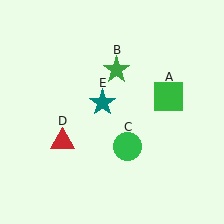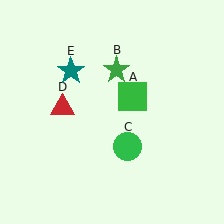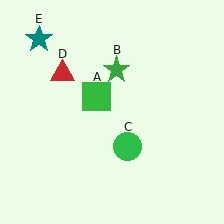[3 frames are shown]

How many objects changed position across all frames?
3 objects changed position: green square (object A), red triangle (object D), teal star (object E).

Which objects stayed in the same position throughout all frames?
Green star (object B) and green circle (object C) remained stationary.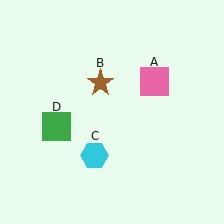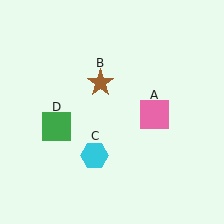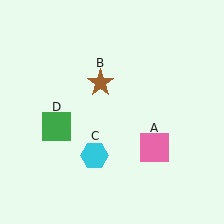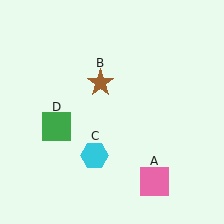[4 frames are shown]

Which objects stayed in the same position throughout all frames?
Brown star (object B) and cyan hexagon (object C) and green square (object D) remained stationary.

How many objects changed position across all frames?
1 object changed position: pink square (object A).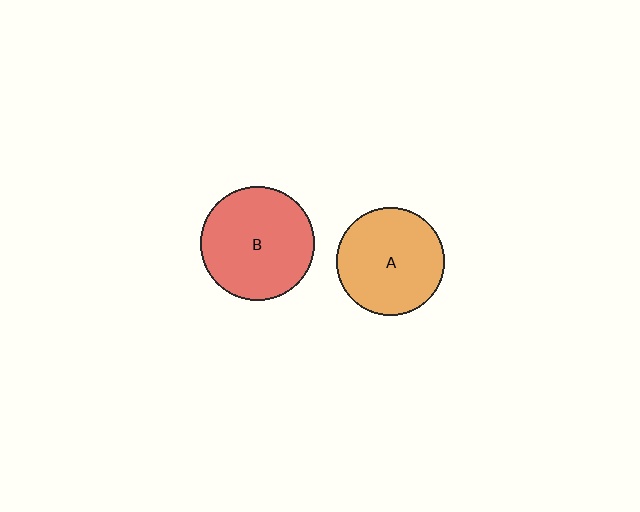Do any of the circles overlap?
No, none of the circles overlap.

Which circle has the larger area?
Circle B (red).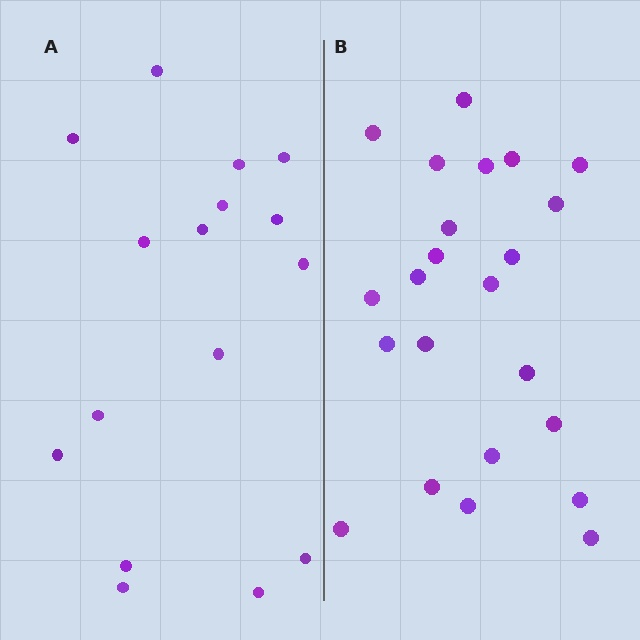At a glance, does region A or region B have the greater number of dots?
Region B (the right region) has more dots.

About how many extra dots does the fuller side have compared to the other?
Region B has roughly 8 or so more dots than region A.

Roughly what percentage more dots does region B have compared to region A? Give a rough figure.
About 45% more.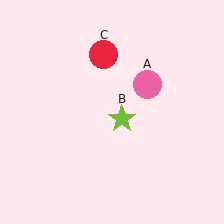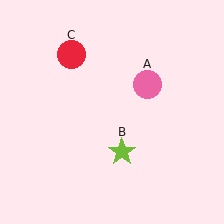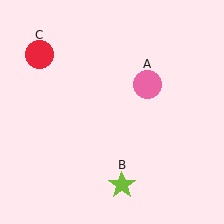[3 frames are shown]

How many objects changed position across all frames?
2 objects changed position: lime star (object B), red circle (object C).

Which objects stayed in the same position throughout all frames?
Pink circle (object A) remained stationary.